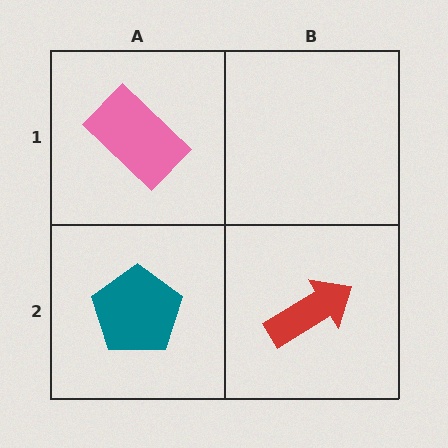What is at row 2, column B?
A red arrow.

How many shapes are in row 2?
2 shapes.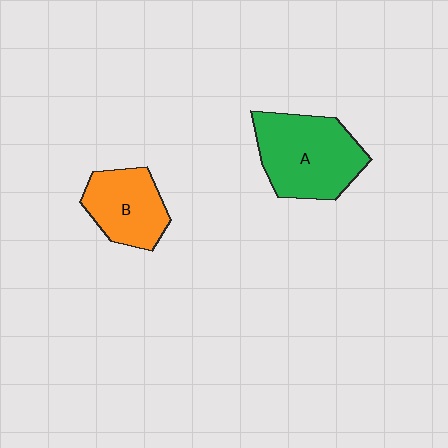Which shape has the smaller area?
Shape B (orange).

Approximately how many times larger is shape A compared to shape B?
Approximately 1.4 times.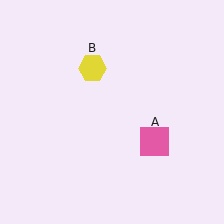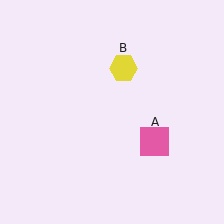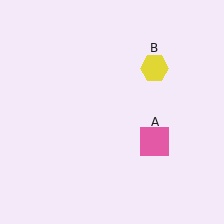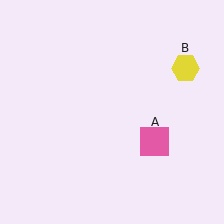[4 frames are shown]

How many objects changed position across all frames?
1 object changed position: yellow hexagon (object B).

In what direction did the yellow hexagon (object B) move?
The yellow hexagon (object B) moved right.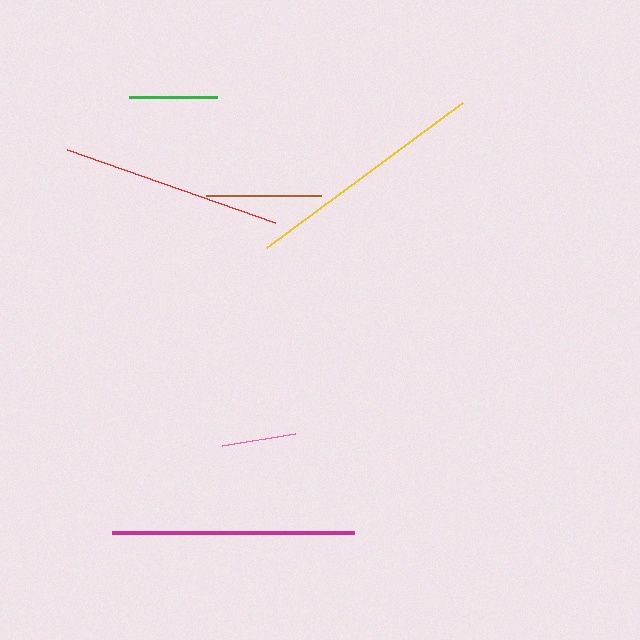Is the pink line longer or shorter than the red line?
The red line is longer than the pink line.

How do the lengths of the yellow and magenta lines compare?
The yellow and magenta lines are approximately the same length.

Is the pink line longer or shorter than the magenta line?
The magenta line is longer than the pink line.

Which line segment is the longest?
The yellow line is the longest at approximately 244 pixels.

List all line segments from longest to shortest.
From longest to shortest: yellow, magenta, red, brown, green, pink.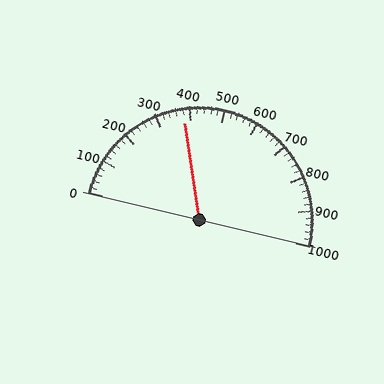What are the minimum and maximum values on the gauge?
The gauge ranges from 0 to 1000.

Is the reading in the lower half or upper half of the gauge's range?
The reading is in the lower half of the range (0 to 1000).